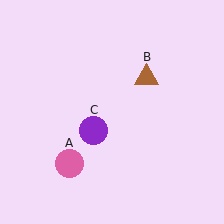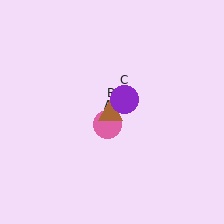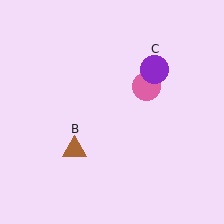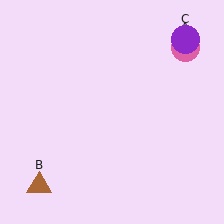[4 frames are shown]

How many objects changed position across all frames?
3 objects changed position: pink circle (object A), brown triangle (object B), purple circle (object C).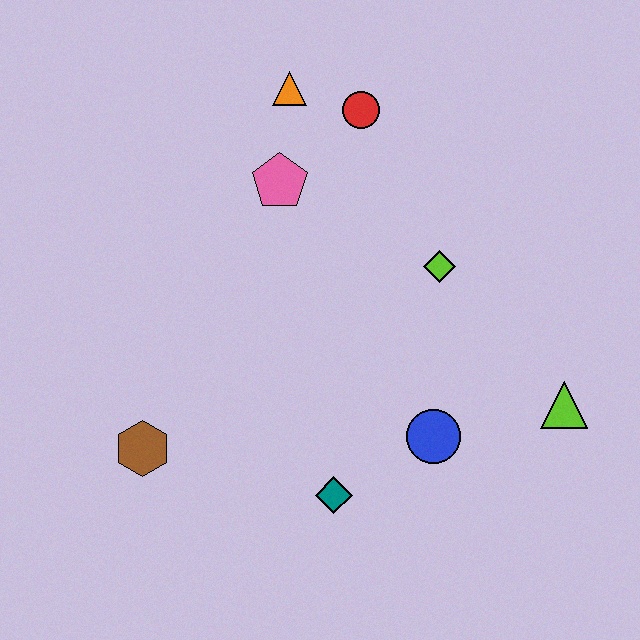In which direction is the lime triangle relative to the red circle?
The lime triangle is below the red circle.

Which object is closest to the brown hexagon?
The teal diamond is closest to the brown hexagon.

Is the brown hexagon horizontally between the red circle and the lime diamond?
No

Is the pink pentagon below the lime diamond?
No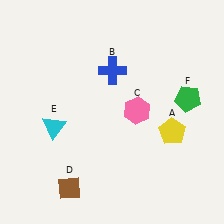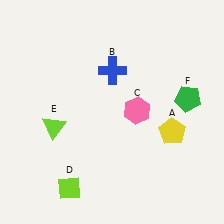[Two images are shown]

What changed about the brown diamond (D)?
In Image 1, D is brown. In Image 2, it changed to lime.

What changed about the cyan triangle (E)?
In Image 1, E is cyan. In Image 2, it changed to lime.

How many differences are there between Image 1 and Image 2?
There are 2 differences between the two images.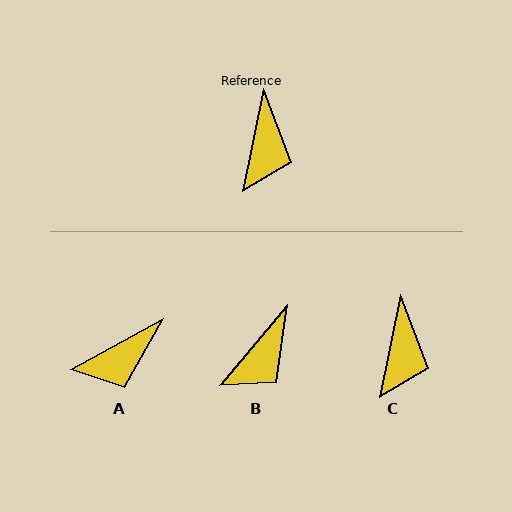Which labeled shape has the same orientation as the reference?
C.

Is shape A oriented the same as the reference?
No, it is off by about 50 degrees.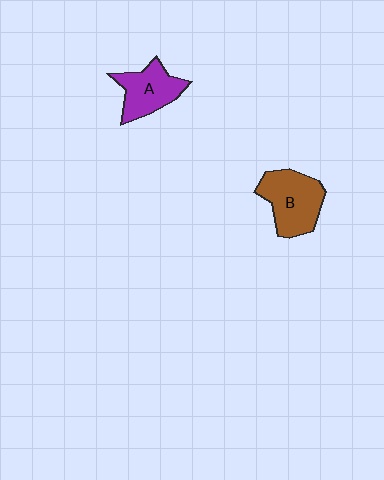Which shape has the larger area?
Shape B (brown).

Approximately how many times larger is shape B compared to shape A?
Approximately 1.2 times.